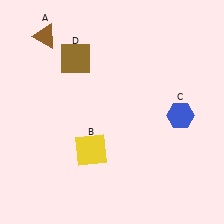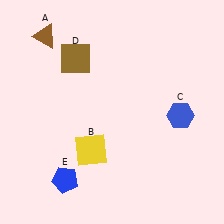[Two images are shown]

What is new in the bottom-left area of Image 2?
A blue pentagon (E) was added in the bottom-left area of Image 2.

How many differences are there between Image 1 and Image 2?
There is 1 difference between the two images.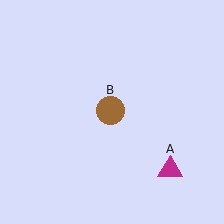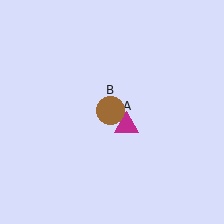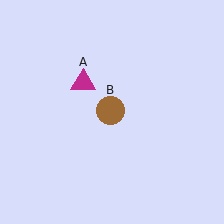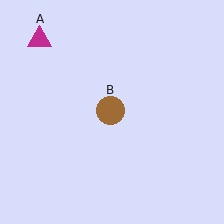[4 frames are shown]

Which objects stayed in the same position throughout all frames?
Brown circle (object B) remained stationary.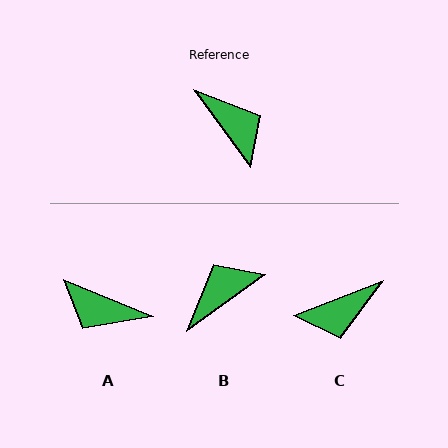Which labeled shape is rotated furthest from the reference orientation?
A, about 149 degrees away.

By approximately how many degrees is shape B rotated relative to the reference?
Approximately 89 degrees counter-clockwise.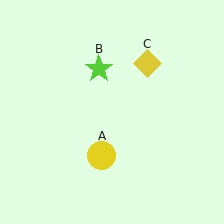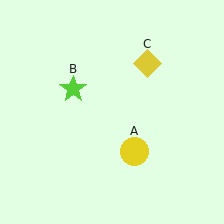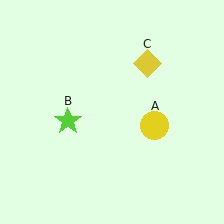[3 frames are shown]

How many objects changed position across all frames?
2 objects changed position: yellow circle (object A), lime star (object B).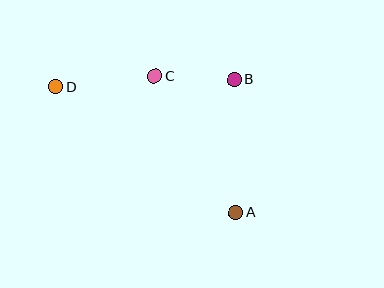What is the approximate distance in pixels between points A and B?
The distance between A and B is approximately 133 pixels.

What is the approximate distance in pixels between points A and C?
The distance between A and C is approximately 159 pixels.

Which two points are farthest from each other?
Points A and D are farthest from each other.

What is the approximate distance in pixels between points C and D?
The distance between C and D is approximately 100 pixels.